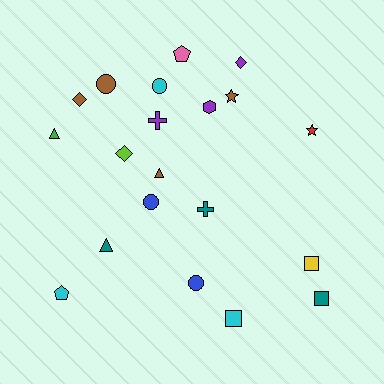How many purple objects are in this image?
There are 3 purple objects.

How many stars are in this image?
There are 2 stars.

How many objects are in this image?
There are 20 objects.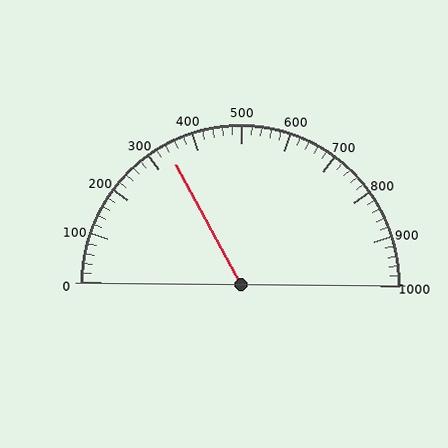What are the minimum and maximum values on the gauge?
The gauge ranges from 0 to 1000.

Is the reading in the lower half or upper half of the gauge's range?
The reading is in the lower half of the range (0 to 1000).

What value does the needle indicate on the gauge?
The needle indicates approximately 340.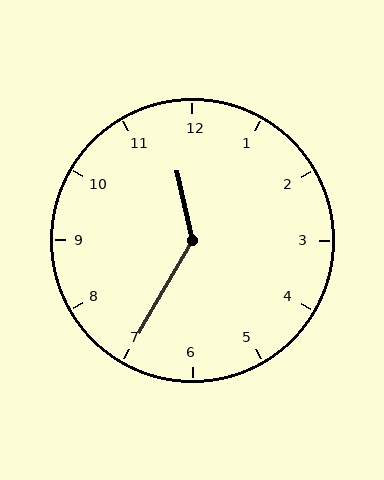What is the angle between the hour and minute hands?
Approximately 138 degrees.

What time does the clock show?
11:35.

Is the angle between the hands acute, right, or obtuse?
It is obtuse.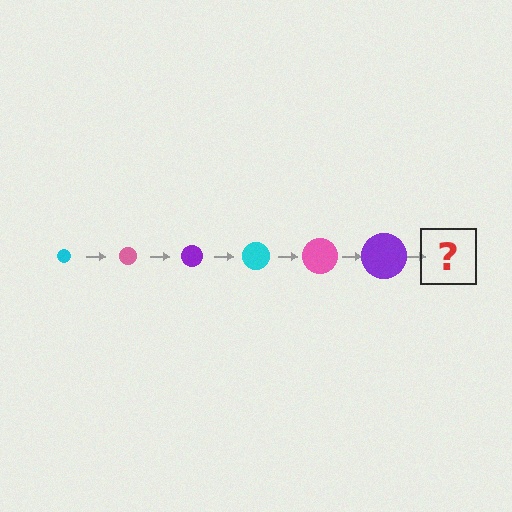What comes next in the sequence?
The next element should be a cyan circle, larger than the previous one.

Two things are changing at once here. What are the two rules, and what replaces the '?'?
The two rules are that the circle grows larger each step and the color cycles through cyan, pink, and purple. The '?' should be a cyan circle, larger than the previous one.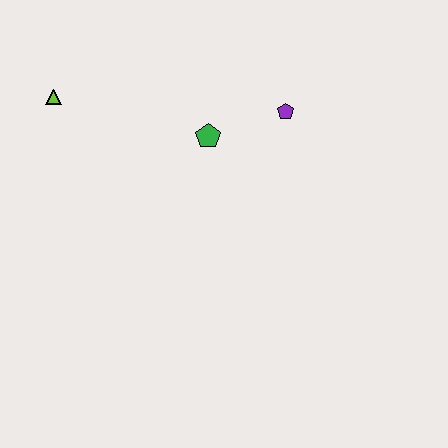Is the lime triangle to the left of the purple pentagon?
Yes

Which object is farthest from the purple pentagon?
The lime triangle is farthest from the purple pentagon.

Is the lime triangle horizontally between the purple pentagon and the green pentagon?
No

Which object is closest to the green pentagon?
The purple pentagon is closest to the green pentagon.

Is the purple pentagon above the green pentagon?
Yes